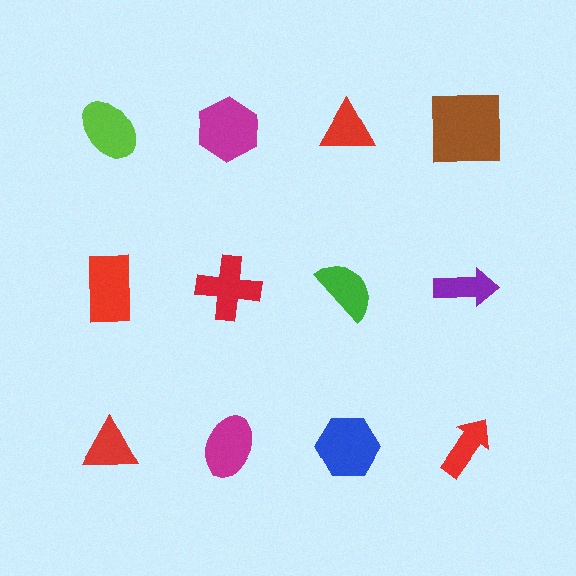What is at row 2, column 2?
A red cross.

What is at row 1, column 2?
A magenta hexagon.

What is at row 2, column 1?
A red rectangle.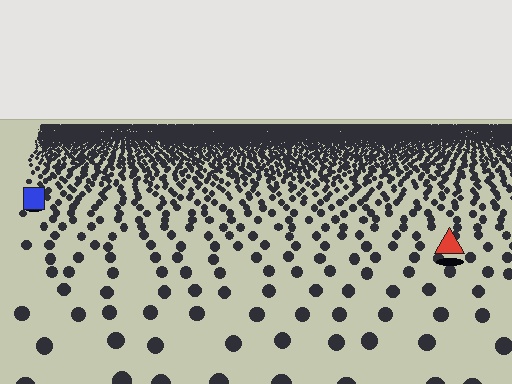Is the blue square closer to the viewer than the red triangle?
No. The red triangle is closer — you can tell from the texture gradient: the ground texture is coarser near it.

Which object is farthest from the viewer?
The blue square is farthest from the viewer. It appears smaller and the ground texture around it is denser.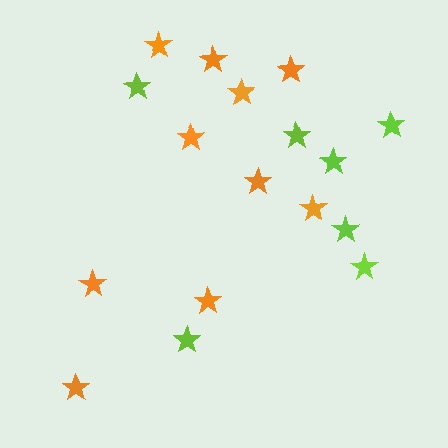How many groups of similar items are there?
There are 2 groups: one group of orange stars (10) and one group of lime stars (7).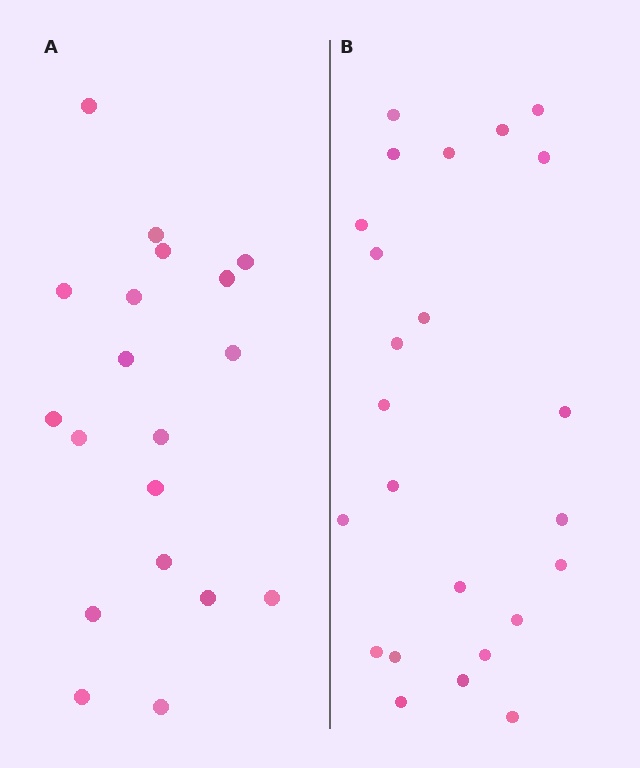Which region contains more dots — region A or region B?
Region B (the right region) has more dots.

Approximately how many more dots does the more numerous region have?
Region B has about 5 more dots than region A.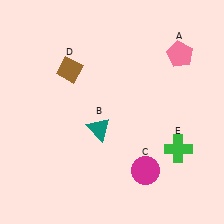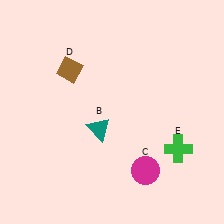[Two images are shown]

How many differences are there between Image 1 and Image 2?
There is 1 difference between the two images.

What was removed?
The pink pentagon (A) was removed in Image 2.